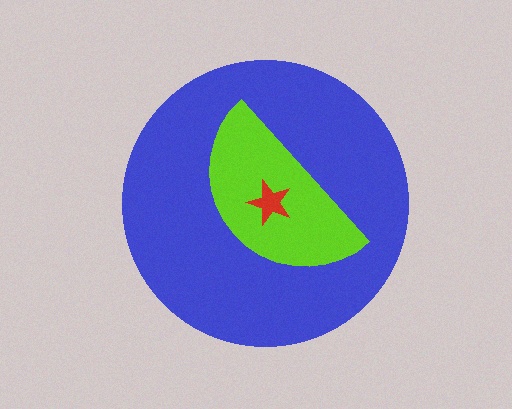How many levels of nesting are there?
3.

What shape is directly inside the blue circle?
The lime semicircle.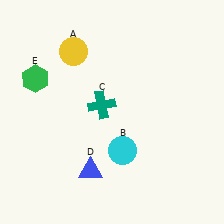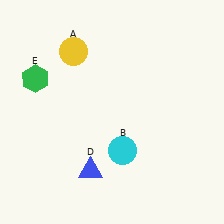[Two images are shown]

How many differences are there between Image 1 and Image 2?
There is 1 difference between the two images.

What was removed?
The teal cross (C) was removed in Image 2.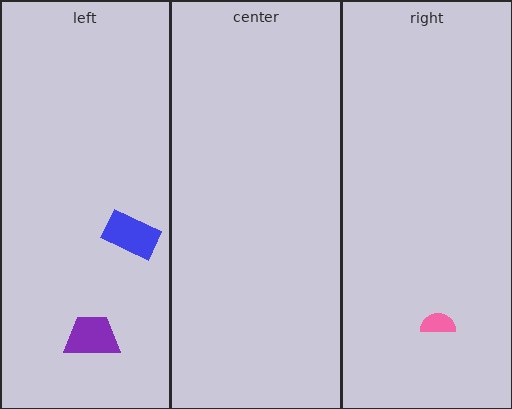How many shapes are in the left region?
2.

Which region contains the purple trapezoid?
The left region.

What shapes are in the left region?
The blue rectangle, the purple trapezoid.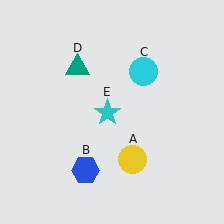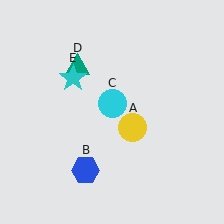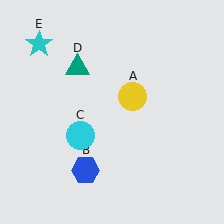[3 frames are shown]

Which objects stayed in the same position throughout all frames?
Blue hexagon (object B) and teal triangle (object D) remained stationary.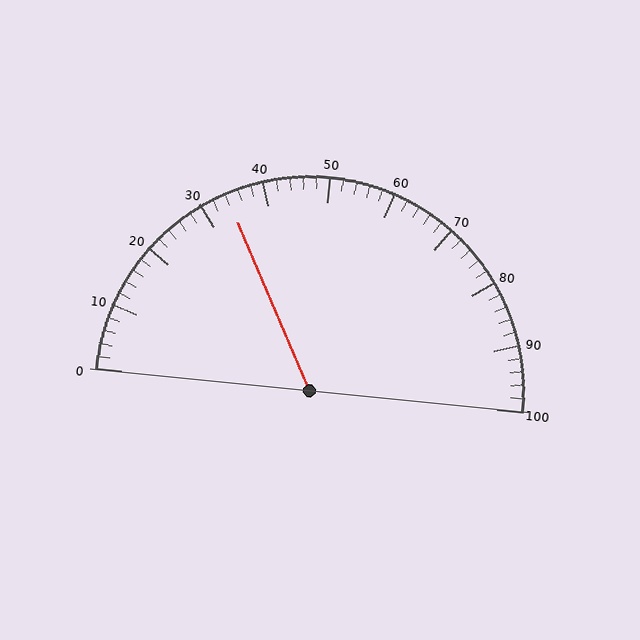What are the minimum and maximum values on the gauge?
The gauge ranges from 0 to 100.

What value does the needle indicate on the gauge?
The needle indicates approximately 34.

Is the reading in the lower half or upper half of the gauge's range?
The reading is in the lower half of the range (0 to 100).